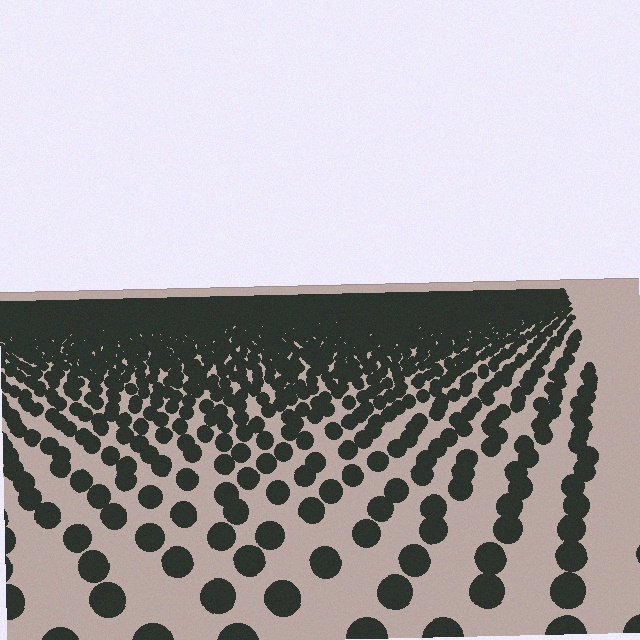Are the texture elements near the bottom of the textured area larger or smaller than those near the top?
Larger. Near the bottom, elements are closer to the viewer and appear at a bigger on-screen size.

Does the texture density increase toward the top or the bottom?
Density increases toward the top.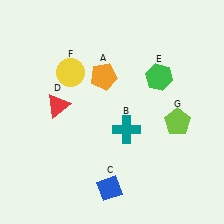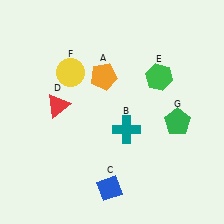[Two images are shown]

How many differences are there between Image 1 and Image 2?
There is 1 difference between the two images.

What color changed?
The pentagon (G) changed from lime in Image 1 to green in Image 2.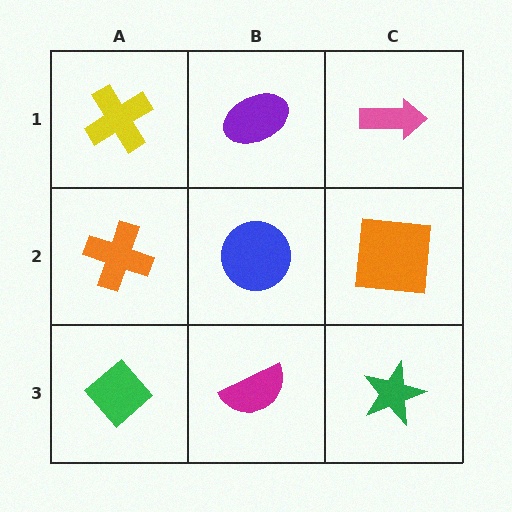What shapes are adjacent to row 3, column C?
An orange square (row 2, column C), a magenta semicircle (row 3, column B).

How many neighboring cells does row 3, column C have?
2.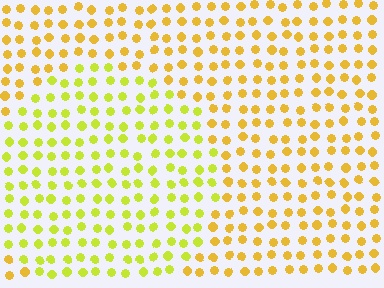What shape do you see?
I see a circle.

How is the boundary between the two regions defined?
The boundary is defined purely by a slight shift in hue (about 28 degrees). Spacing, size, and orientation are identical on both sides.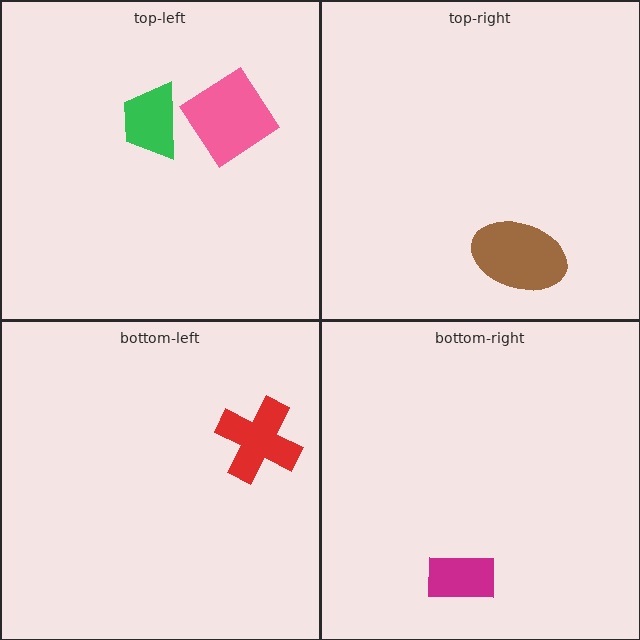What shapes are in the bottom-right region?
The magenta rectangle.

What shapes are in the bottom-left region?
The red cross.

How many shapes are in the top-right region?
1.